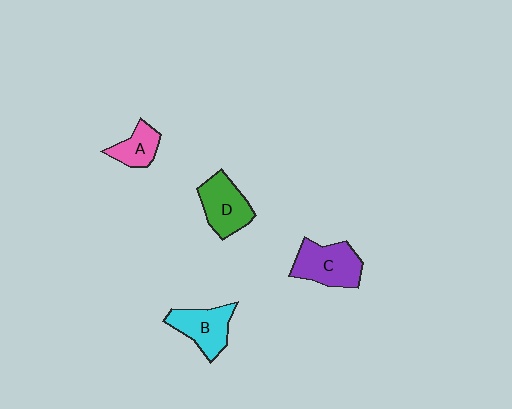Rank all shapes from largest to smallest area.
From largest to smallest: C (purple), D (green), B (cyan), A (pink).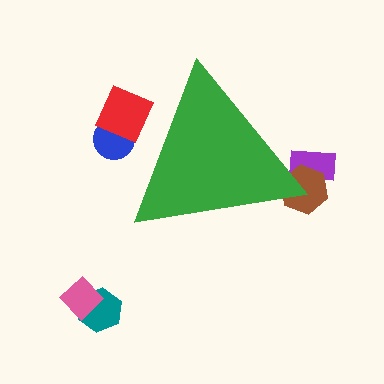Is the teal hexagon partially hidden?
No, the teal hexagon is fully visible.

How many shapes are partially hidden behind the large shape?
4 shapes are partially hidden.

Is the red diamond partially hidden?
Yes, the red diamond is partially hidden behind the green triangle.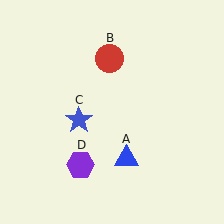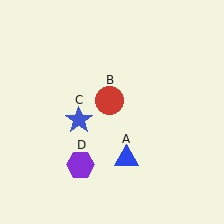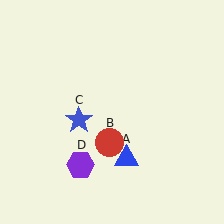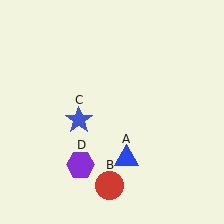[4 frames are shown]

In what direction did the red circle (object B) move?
The red circle (object B) moved down.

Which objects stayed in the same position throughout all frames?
Blue triangle (object A) and blue star (object C) and purple hexagon (object D) remained stationary.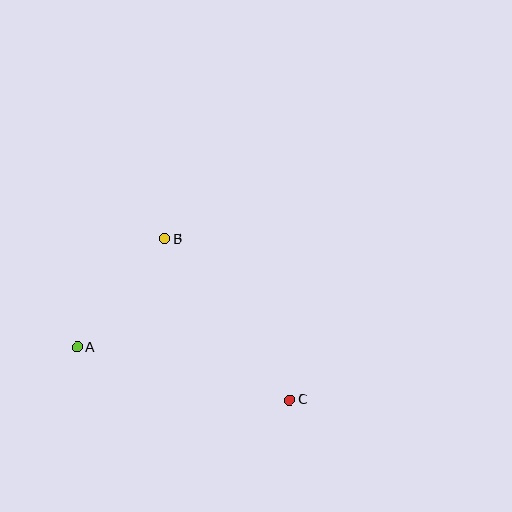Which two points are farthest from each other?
Points A and C are farthest from each other.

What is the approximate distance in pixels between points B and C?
The distance between B and C is approximately 204 pixels.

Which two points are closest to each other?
Points A and B are closest to each other.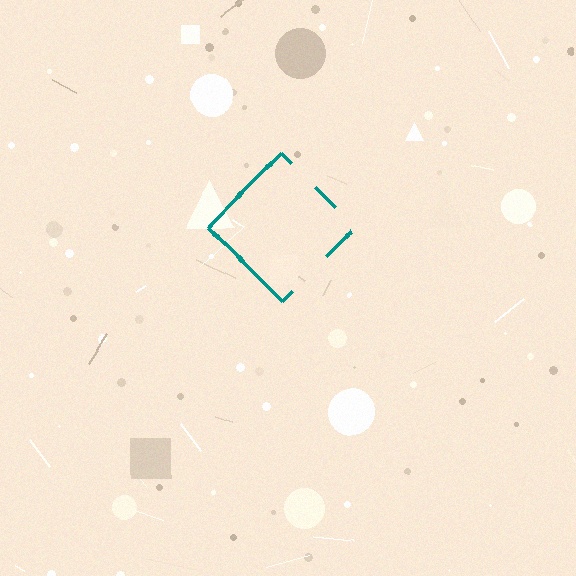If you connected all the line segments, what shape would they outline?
They would outline a diamond.